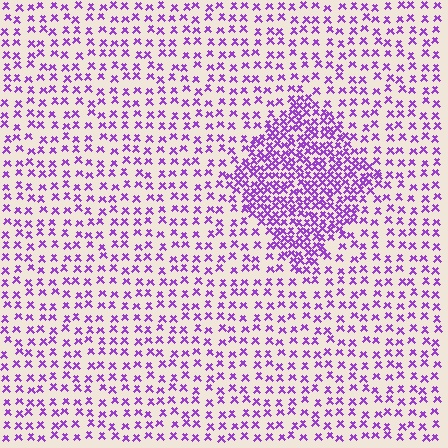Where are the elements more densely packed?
The elements are more densely packed inside the diamond boundary.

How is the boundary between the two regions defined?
The boundary is defined by a change in element density (approximately 2.4x ratio). All elements are the same color, size, and shape.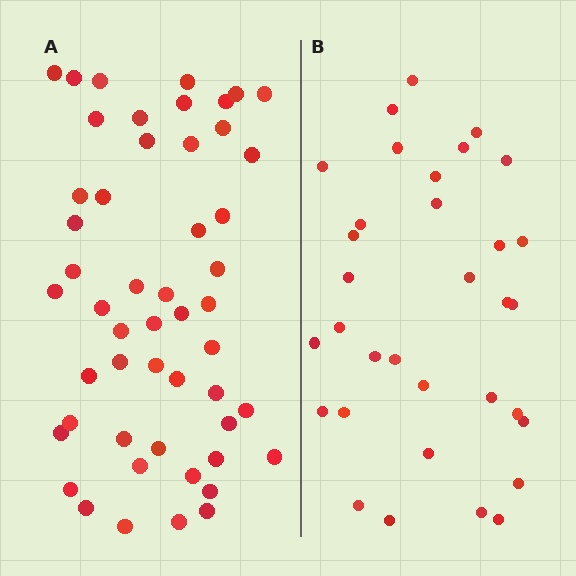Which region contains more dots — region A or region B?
Region A (the left region) has more dots.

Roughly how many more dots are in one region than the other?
Region A has approximately 20 more dots than region B.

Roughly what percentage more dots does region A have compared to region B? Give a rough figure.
About 55% more.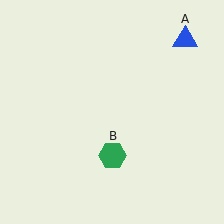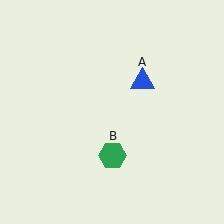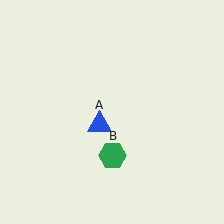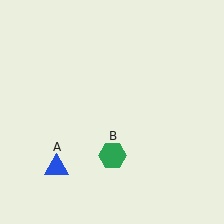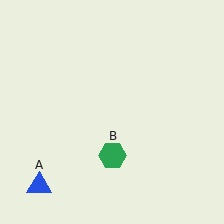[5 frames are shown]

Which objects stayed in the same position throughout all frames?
Green hexagon (object B) remained stationary.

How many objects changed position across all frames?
1 object changed position: blue triangle (object A).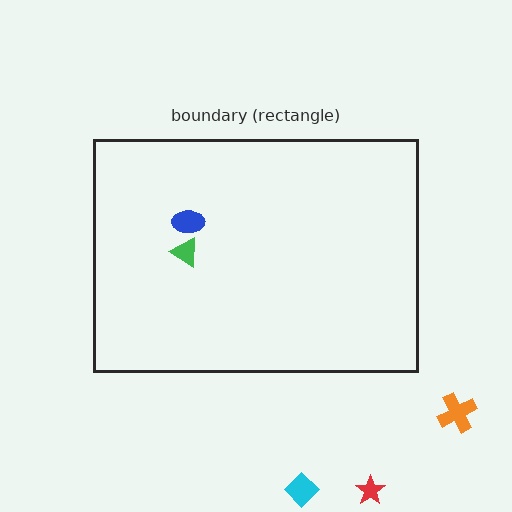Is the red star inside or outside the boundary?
Outside.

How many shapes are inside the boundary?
2 inside, 3 outside.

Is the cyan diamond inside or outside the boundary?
Outside.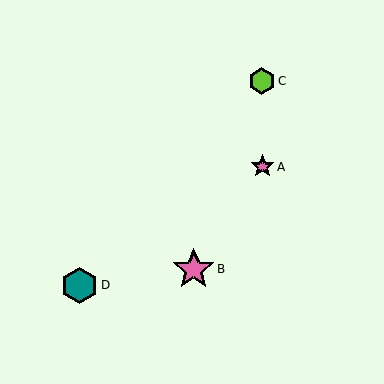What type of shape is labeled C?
Shape C is a lime hexagon.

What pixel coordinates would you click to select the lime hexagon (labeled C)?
Click at (262, 81) to select the lime hexagon C.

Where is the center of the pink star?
The center of the pink star is at (263, 167).